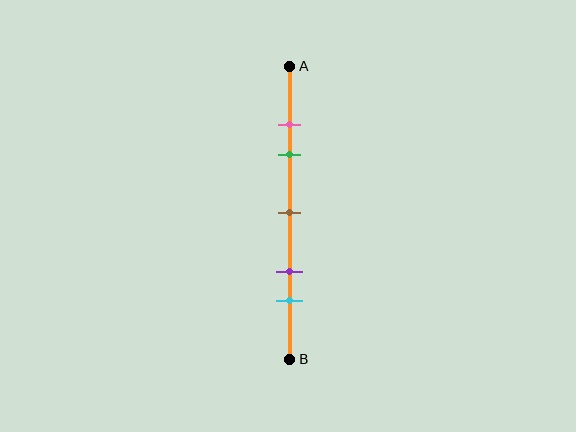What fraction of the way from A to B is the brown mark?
The brown mark is approximately 50% (0.5) of the way from A to B.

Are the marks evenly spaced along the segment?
No, the marks are not evenly spaced.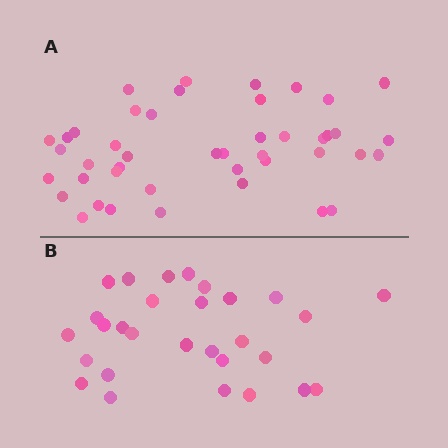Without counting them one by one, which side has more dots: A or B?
Region A (the top region) has more dots.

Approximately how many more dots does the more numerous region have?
Region A has approximately 15 more dots than region B.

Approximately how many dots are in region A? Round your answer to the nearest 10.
About 40 dots. (The exact count is 44, which rounds to 40.)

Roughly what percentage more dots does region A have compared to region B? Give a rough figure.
About 50% more.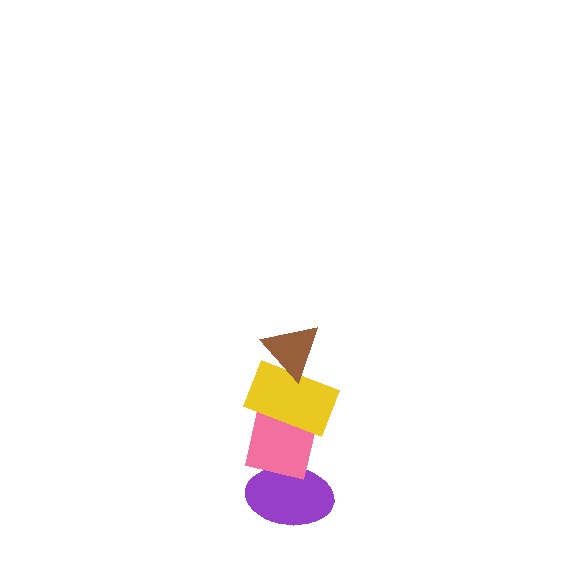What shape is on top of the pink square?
The yellow rectangle is on top of the pink square.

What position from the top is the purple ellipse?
The purple ellipse is 4th from the top.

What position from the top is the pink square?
The pink square is 3rd from the top.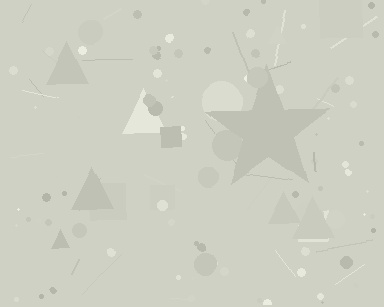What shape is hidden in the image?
A star is hidden in the image.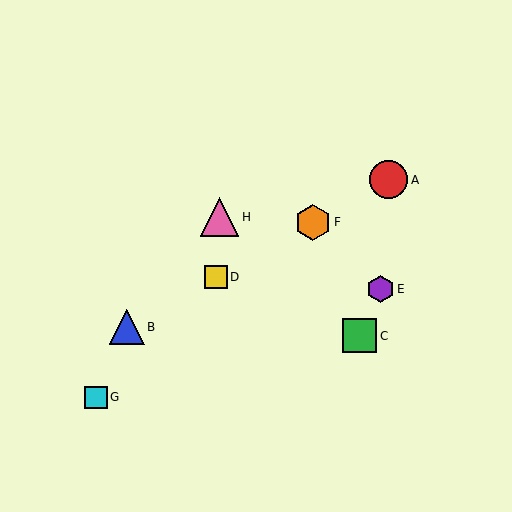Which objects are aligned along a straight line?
Objects A, B, D, F are aligned along a straight line.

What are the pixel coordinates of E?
Object E is at (380, 289).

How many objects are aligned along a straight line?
4 objects (A, B, D, F) are aligned along a straight line.